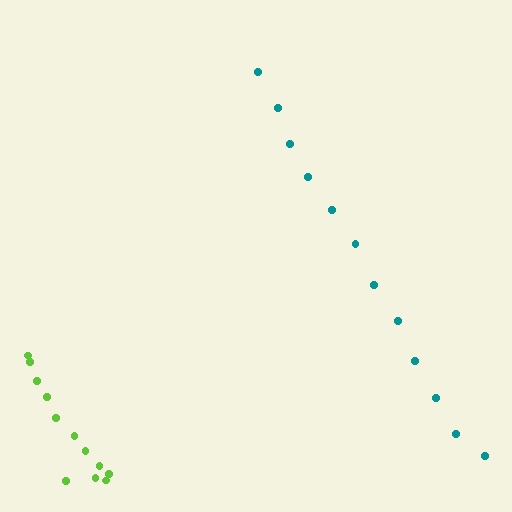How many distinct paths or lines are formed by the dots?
There are 2 distinct paths.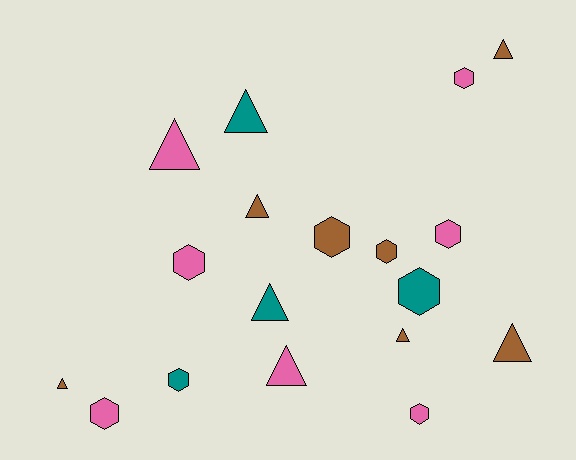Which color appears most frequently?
Brown, with 7 objects.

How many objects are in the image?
There are 18 objects.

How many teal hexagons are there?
There are 2 teal hexagons.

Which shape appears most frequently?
Triangle, with 9 objects.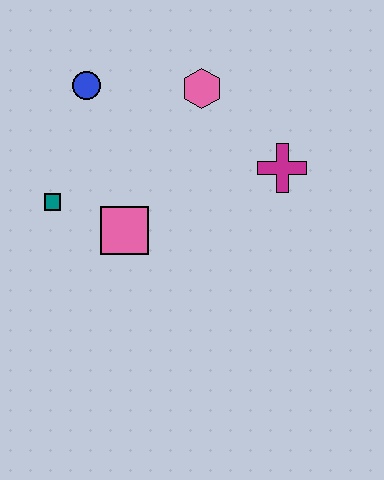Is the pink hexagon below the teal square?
No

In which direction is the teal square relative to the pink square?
The teal square is to the left of the pink square.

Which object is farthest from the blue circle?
The magenta cross is farthest from the blue circle.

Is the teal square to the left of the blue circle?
Yes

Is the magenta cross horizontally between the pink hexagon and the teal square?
No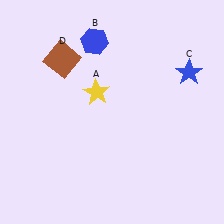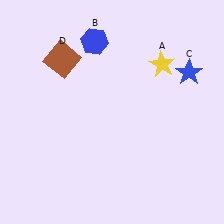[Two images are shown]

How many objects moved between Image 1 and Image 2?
1 object moved between the two images.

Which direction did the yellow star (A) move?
The yellow star (A) moved right.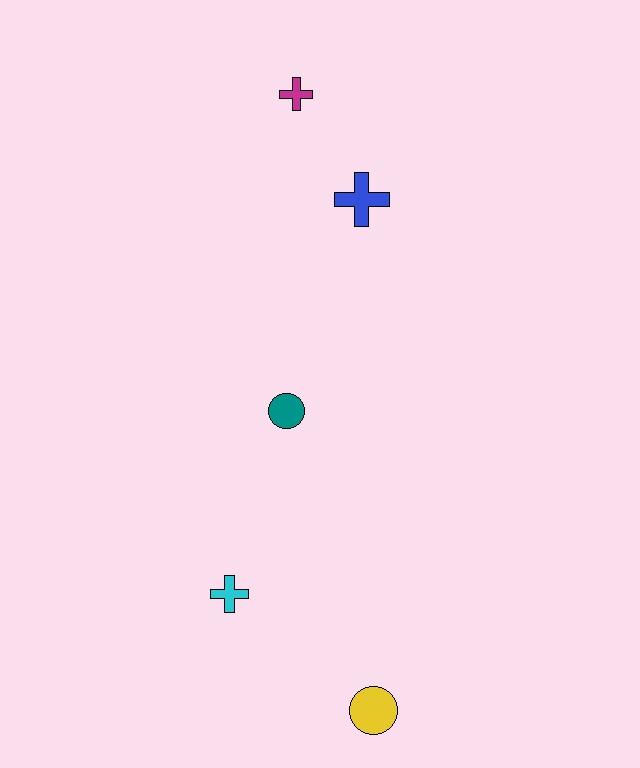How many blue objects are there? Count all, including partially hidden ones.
There is 1 blue object.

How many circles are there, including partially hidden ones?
There are 2 circles.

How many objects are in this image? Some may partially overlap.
There are 5 objects.